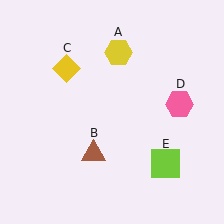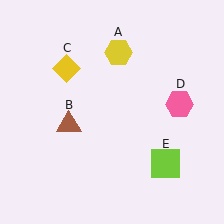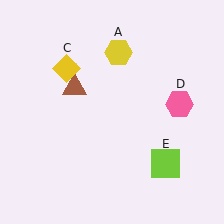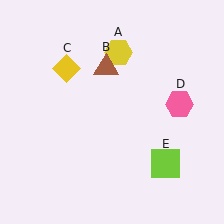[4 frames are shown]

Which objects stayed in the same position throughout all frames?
Yellow hexagon (object A) and yellow diamond (object C) and pink hexagon (object D) and lime square (object E) remained stationary.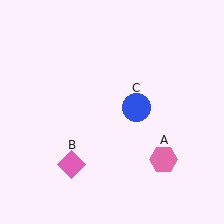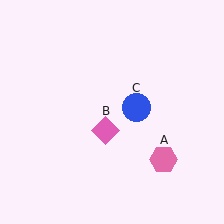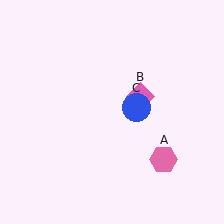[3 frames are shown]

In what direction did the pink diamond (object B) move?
The pink diamond (object B) moved up and to the right.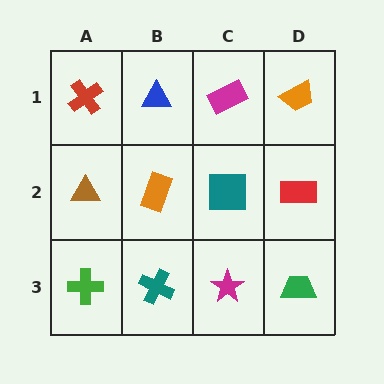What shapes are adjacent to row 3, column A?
A brown triangle (row 2, column A), a teal cross (row 3, column B).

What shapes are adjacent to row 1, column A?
A brown triangle (row 2, column A), a blue triangle (row 1, column B).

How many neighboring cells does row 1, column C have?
3.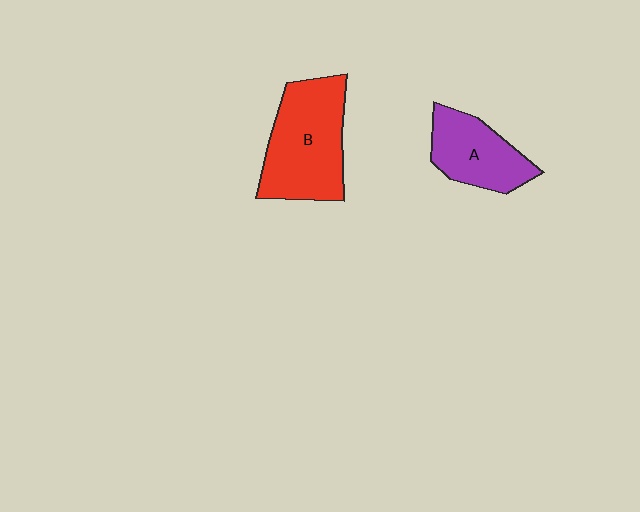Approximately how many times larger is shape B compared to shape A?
Approximately 1.5 times.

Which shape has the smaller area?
Shape A (purple).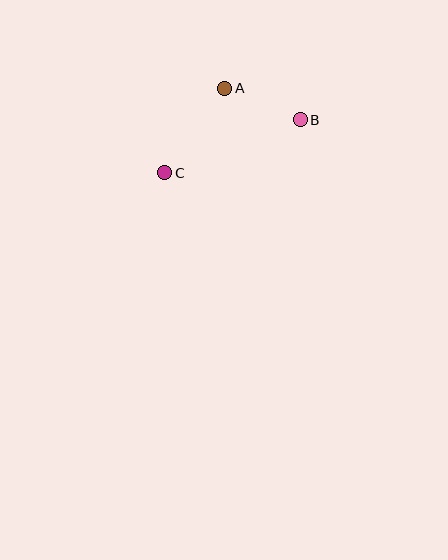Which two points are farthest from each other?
Points B and C are farthest from each other.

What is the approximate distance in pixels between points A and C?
The distance between A and C is approximately 104 pixels.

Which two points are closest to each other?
Points A and B are closest to each other.